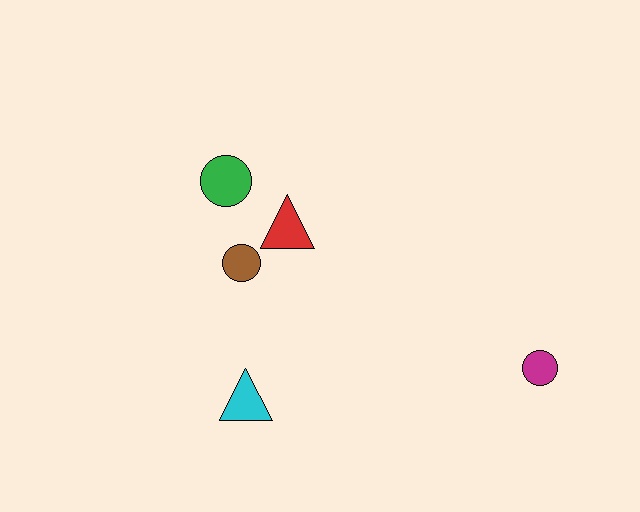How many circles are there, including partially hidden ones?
There are 3 circles.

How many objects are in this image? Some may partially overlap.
There are 5 objects.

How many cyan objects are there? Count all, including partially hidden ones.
There is 1 cyan object.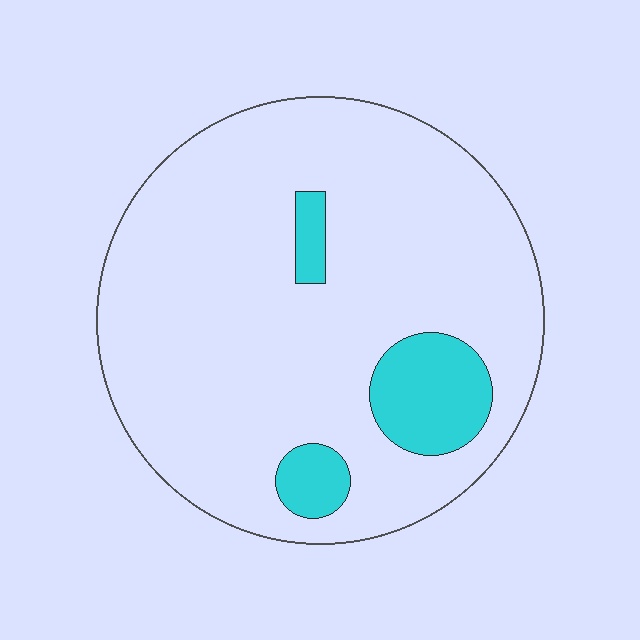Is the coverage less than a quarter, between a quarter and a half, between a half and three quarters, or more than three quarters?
Less than a quarter.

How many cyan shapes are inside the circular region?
3.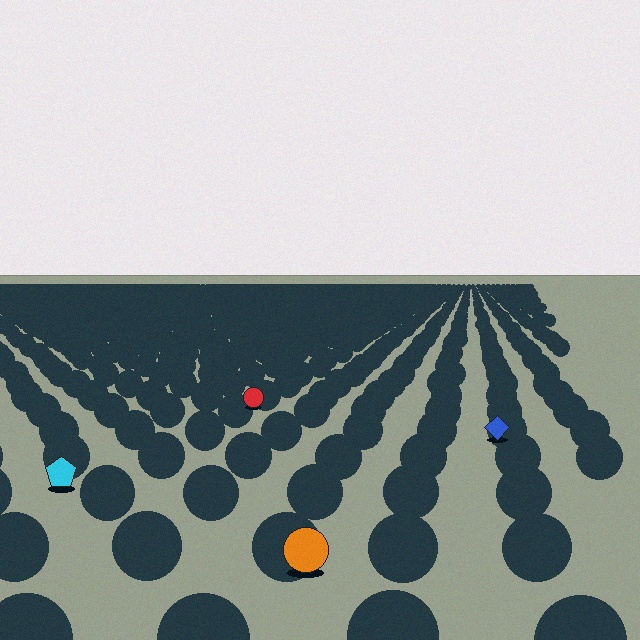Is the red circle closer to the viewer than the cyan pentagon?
No. The cyan pentagon is closer — you can tell from the texture gradient: the ground texture is coarser near it.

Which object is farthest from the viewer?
The red circle is farthest from the viewer. It appears smaller and the ground texture around it is denser.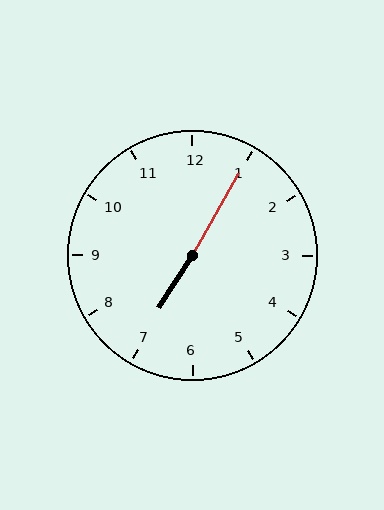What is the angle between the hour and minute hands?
Approximately 178 degrees.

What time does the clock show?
7:05.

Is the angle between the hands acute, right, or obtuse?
It is obtuse.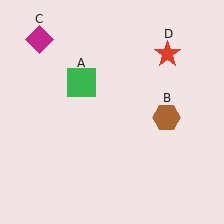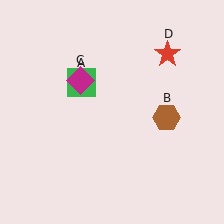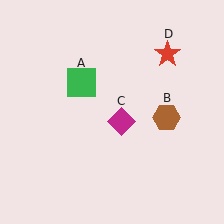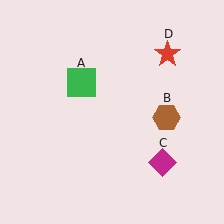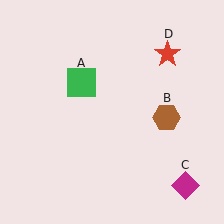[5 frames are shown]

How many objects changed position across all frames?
1 object changed position: magenta diamond (object C).